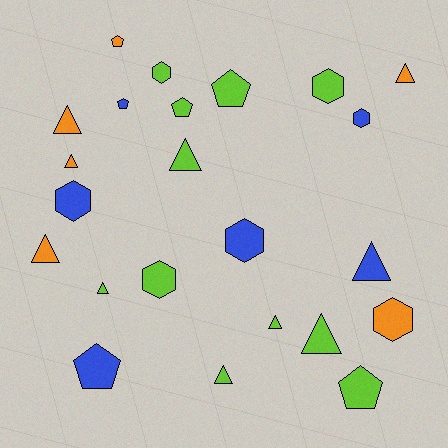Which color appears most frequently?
Lime, with 11 objects.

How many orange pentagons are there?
There is 1 orange pentagon.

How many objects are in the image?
There are 23 objects.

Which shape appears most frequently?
Triangle, with 10 objects.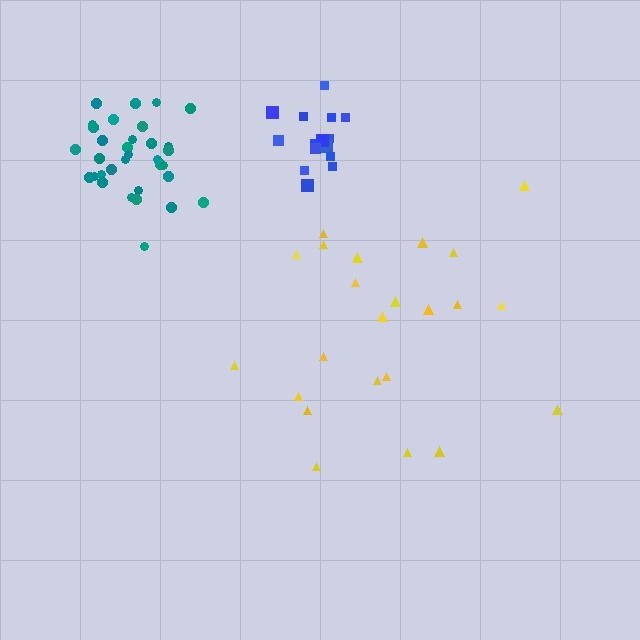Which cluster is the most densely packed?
Blue.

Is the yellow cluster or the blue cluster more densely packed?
Blue.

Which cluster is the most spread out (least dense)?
Yellow.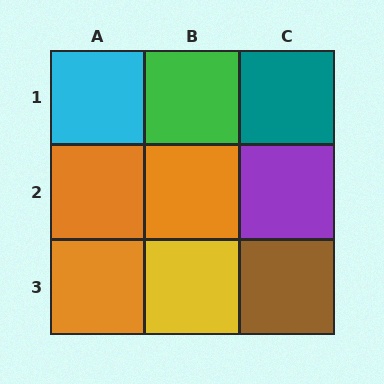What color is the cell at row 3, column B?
Yellow.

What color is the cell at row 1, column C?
Teal.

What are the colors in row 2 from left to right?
Orange, orange, purple.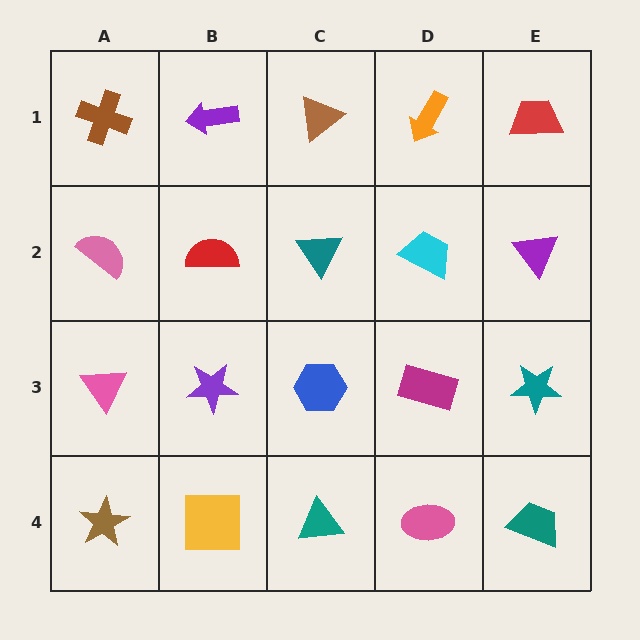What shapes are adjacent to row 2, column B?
A purple arrow (row 1, column B), a purple star (row 3, column B), a pink semicircle (row 2, column A), a teal triangle (row 2, column C).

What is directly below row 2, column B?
A purple star.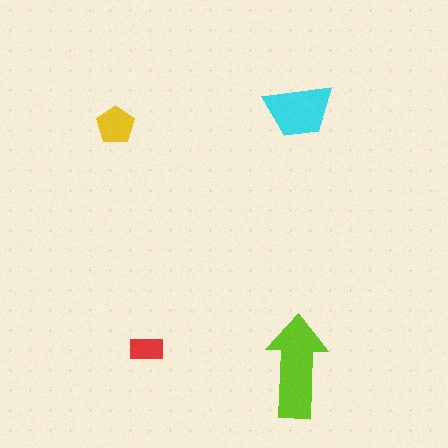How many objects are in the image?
There are 4 objects in the image.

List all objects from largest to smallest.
The lime arrow, the cyan trapezoid, the yellow pentagon, the red rectangle.